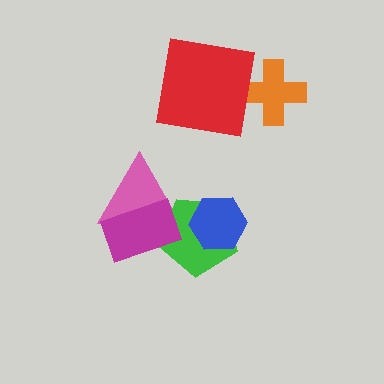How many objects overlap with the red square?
0 objects overlap with the red square.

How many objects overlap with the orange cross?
0 objects overlap with the orange cross.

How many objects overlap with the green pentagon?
3 objects overlap with the green pentagon.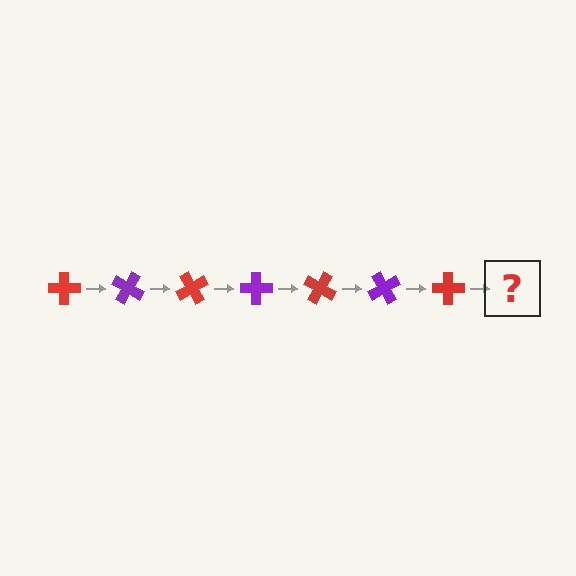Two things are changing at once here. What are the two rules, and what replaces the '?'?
The two rules are that it rotates 30 degrees each step and the color cycles through red and purple. The '?' should be a purple cross, rotated 210 degrees from the start.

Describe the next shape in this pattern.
It should be a purple cross, rotated 210 degrees from the start.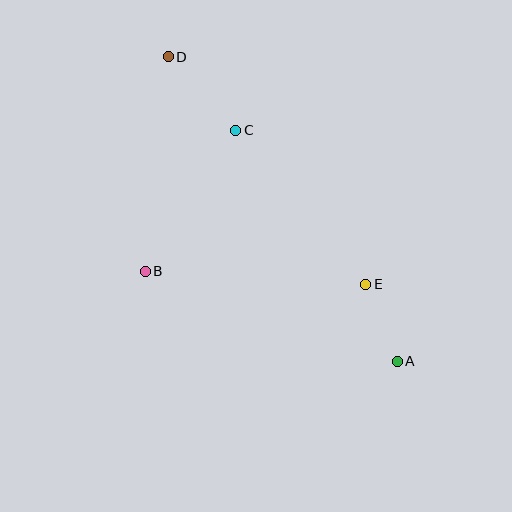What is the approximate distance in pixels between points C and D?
The distance between C and D is approximately 100 pixels.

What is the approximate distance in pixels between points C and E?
The distance between C and E is approximately 202 pixels.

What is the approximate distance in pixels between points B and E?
The distance between B and E is approximately 221 pixels.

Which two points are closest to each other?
Points A and E are closest to each other.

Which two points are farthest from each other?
Points A and D are farthest from each other.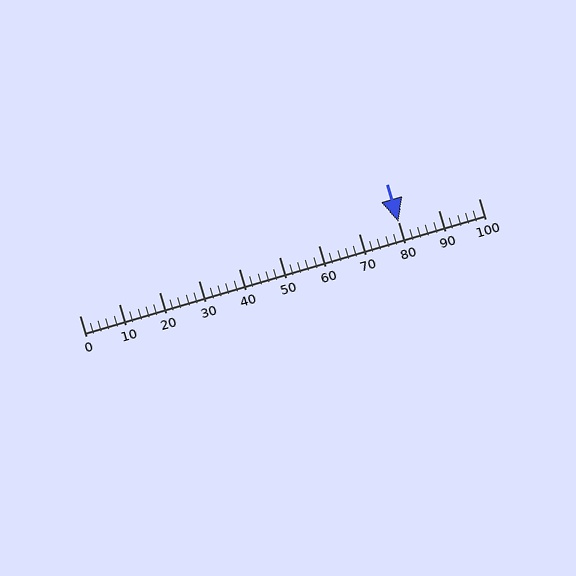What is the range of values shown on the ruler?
The ruler shows values from 0 to 100.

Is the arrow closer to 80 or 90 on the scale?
The arrow is closer to 80.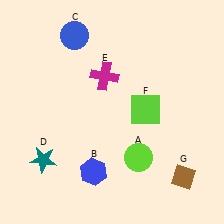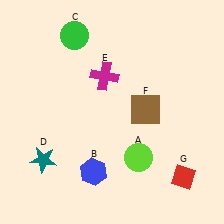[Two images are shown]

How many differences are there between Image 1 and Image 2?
There are 3 differences between the two images.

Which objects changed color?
C changed from blue to green. F changed from lime to brown. G changed from brown to red.